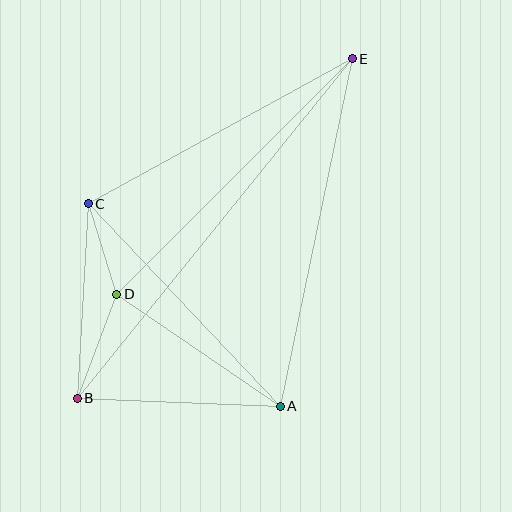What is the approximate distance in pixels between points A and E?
The distance between A and E is approximately 355 pixels.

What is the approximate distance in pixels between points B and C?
The distance between B and C is approximately 195 pixels.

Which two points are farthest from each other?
Points B and E are farthest from each other.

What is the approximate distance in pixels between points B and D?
The distance between B and D is approximately 111 pixels.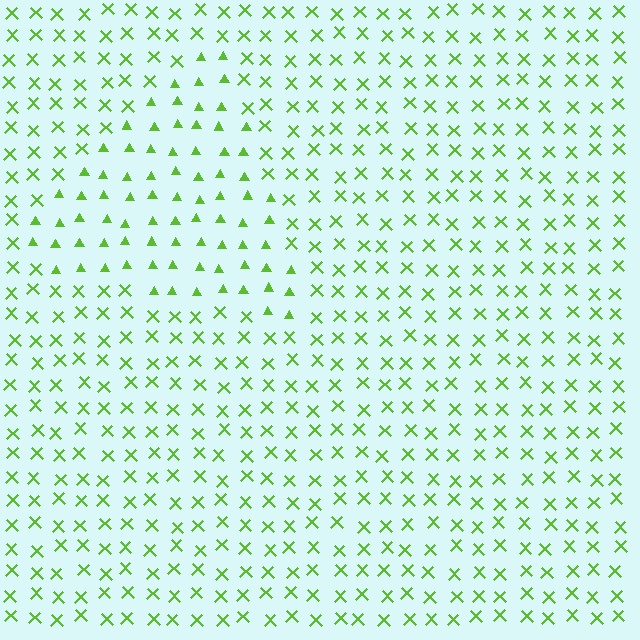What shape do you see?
I see a triangle.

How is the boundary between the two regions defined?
The boundary is defined by a change in element shape: triangles inside vs. X marks outside. All elements share the same color and spacing.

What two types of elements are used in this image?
The image uses triangles inside the triangle region and X marks outside it.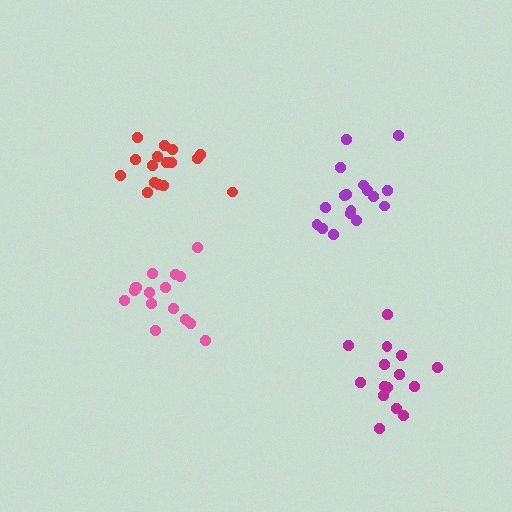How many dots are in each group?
Group 1: 15 dots, Group 2: 17 dots, Group 3: 16 dots, Group 4: 16 dots (64 total).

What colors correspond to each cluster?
The clusters are colored: magenta, purple, pink, red.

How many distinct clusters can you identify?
There are 4 distinct clusters.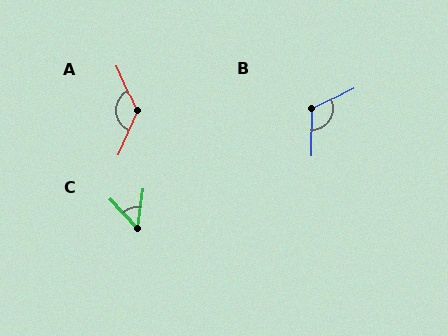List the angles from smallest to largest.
C (51°), B (117°), A (133°).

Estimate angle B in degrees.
Approximately 117 degrees.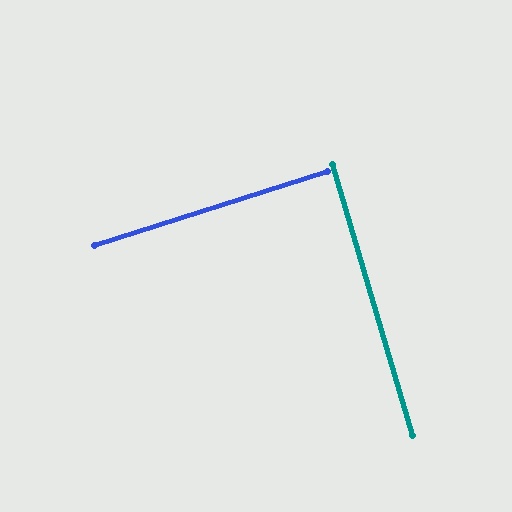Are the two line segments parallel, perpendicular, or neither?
Perpendicular — they meet at approximately 89°.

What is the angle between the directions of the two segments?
Approximately 89 degrees.